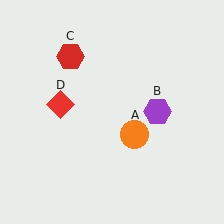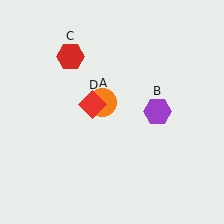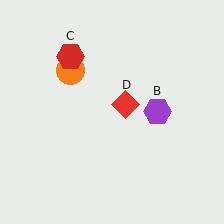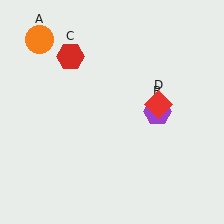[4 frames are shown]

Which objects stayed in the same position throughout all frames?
Purple hexagon (object B) and red hexagon (object C) remained stationary.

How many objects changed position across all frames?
2 objects changed position: orange circle (object A), red diamond (object D).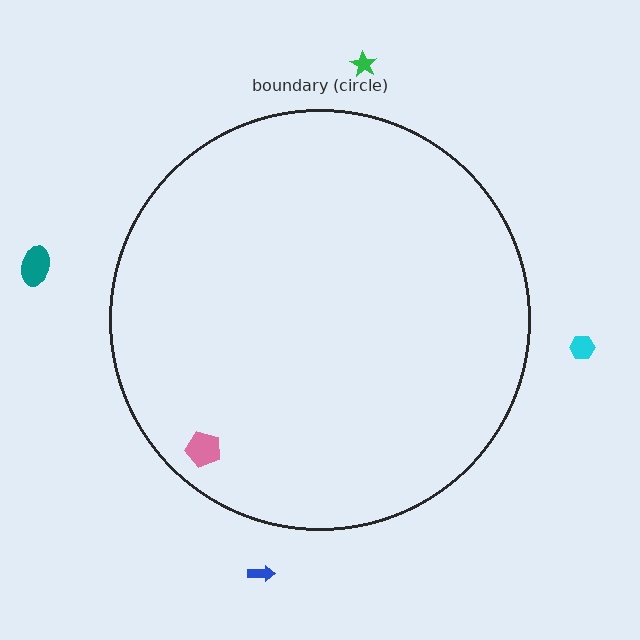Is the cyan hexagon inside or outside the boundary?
Outside.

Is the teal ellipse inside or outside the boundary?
Outside.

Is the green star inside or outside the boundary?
Outside.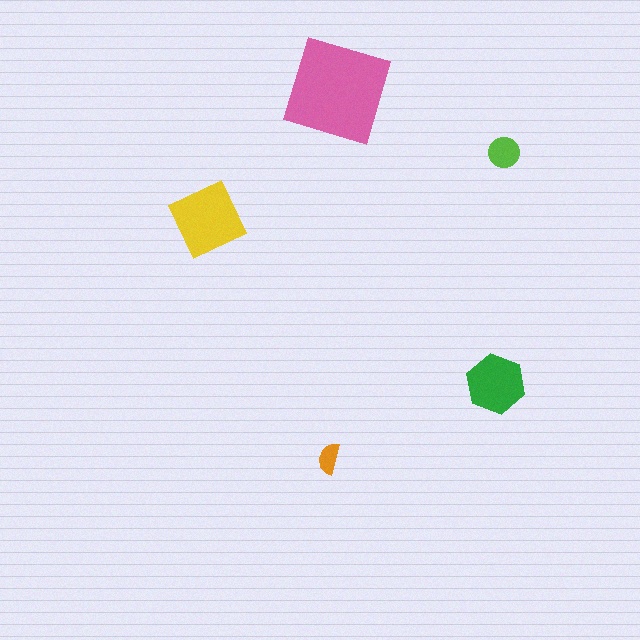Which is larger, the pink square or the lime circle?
The pink square.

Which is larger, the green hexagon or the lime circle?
The green hexagon.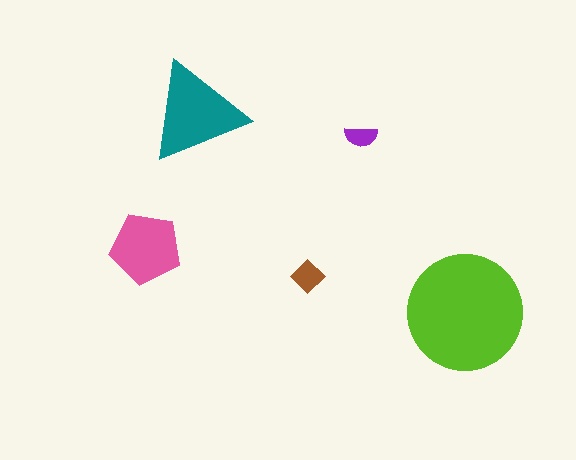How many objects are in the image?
There are 5 objects in the image.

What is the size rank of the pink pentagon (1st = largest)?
3rd.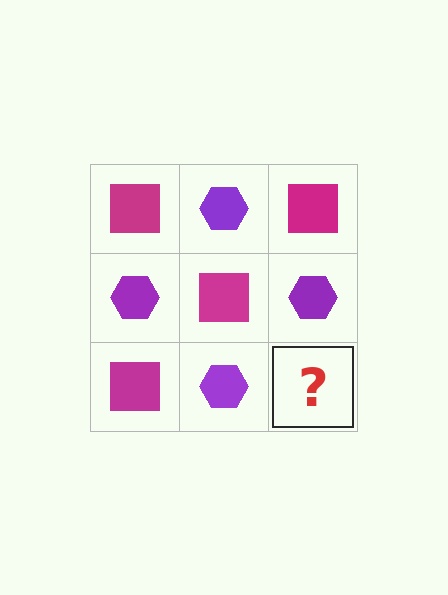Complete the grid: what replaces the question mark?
The question mark should be replaced with a magenta square.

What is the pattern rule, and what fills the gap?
The rule is that it alternates magenta square and purple hexagon in a checkerboard pattern. The gap should be filled with a magenta square.